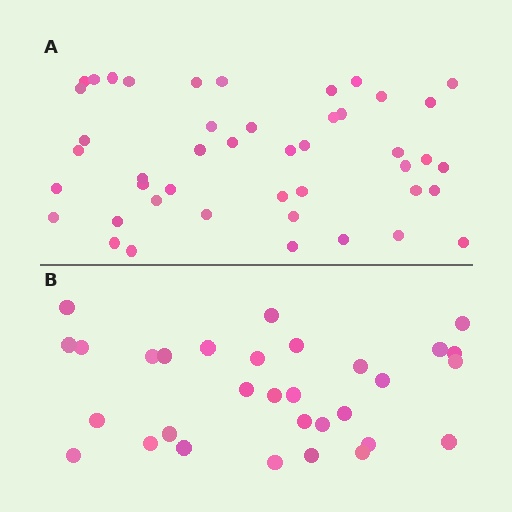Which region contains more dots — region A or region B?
Region A (the top region) has more dots.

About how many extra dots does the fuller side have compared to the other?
Region A has approximately 15 more dots than region B.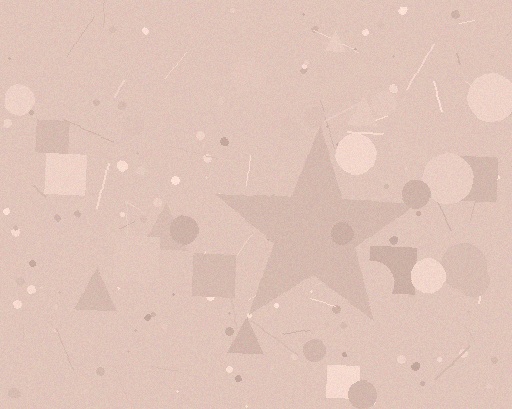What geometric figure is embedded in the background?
A star is embedded in the background.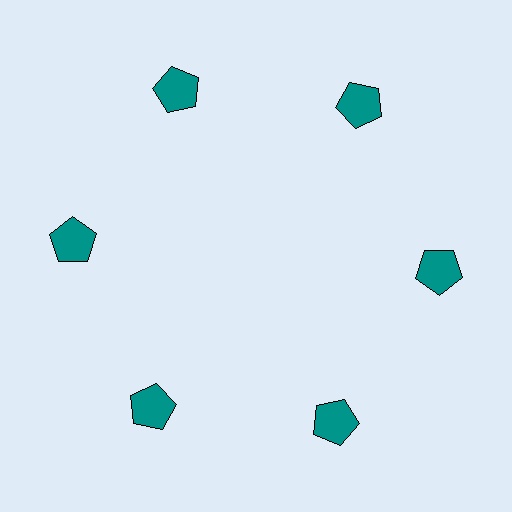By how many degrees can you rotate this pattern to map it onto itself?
The pattern maps onto itself every 60 degrees of rotation.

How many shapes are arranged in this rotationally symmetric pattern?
There are 6 shapes, arranged in 6 groups of 1.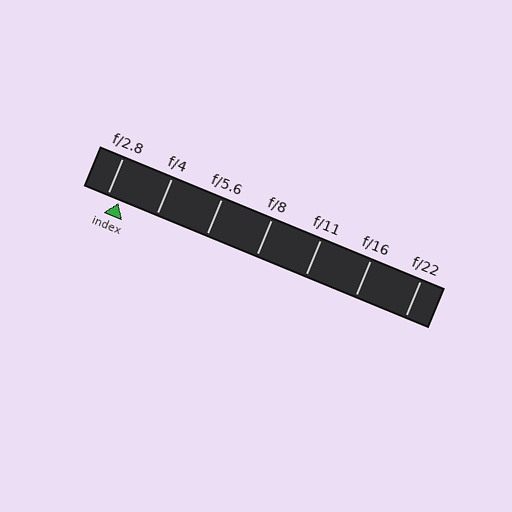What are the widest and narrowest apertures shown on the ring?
The widest aperture shown is f/2.8 and the narrowest is f/22.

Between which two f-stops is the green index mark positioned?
The index mark is between f/2.8 and f/4.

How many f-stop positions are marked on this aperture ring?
There are 7 f-stop positions marked.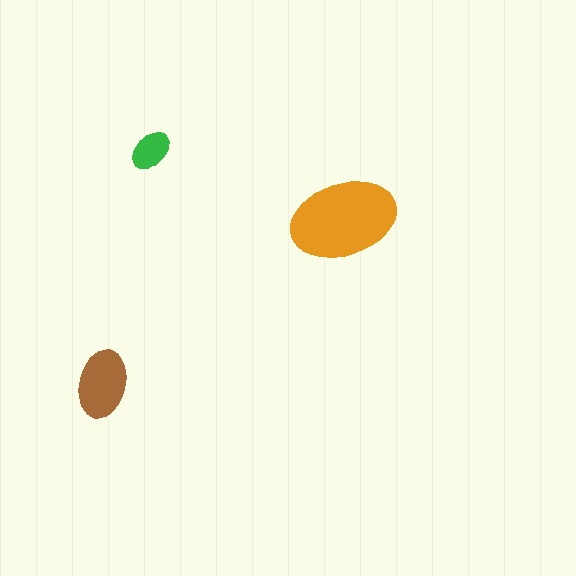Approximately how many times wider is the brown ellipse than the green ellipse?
About 1.5 times wider.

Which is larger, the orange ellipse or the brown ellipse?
The orange one.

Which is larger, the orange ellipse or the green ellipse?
The orange one.